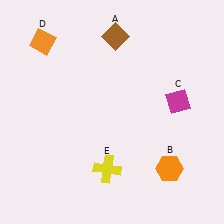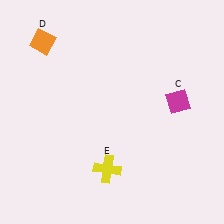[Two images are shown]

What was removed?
The orange hexagon (B), the brown diamond (A) were removed in Image 2.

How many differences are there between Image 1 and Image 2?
There are 2 differences between the two images.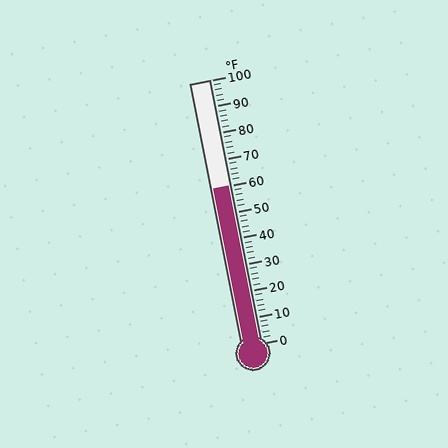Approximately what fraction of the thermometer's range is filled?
The thermometer is filled to approximately 60% of its range.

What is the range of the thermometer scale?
The thermometer scale ranges from 0°F to 100°F.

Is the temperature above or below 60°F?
The temperature is at 60°F.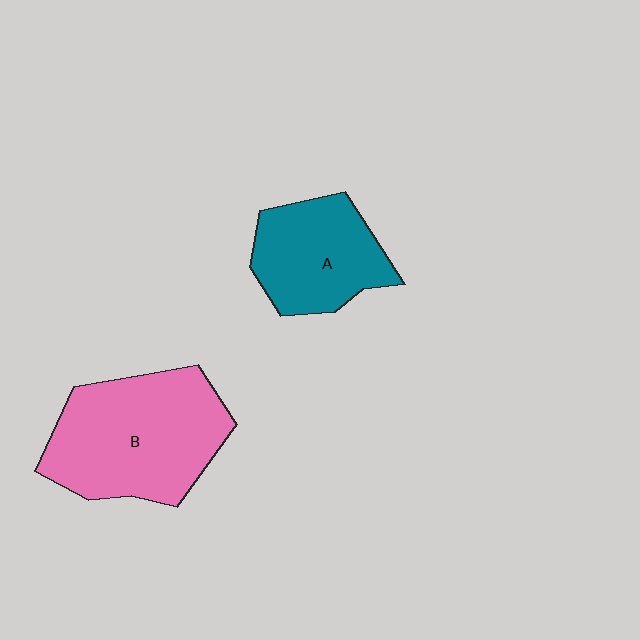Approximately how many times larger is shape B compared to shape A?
Approximately 1.5 times.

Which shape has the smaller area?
Shape A (teal).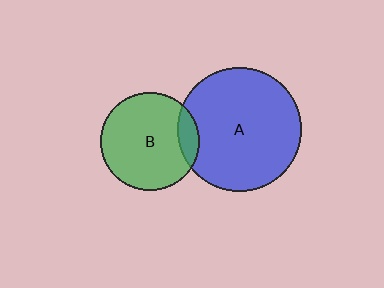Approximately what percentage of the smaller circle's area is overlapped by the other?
Approximately 15%.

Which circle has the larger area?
Circle A (blue).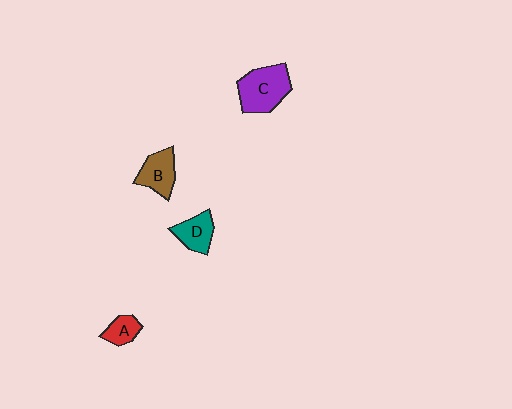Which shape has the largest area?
Shape C (purple).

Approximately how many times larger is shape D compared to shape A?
Approximately 1.5 times.